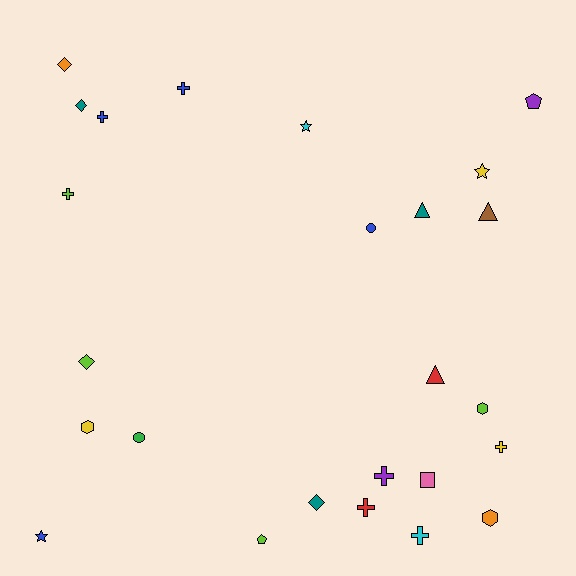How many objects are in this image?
There are 25 objects.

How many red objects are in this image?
There are 2 red objects.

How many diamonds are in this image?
There are 4 diamonds.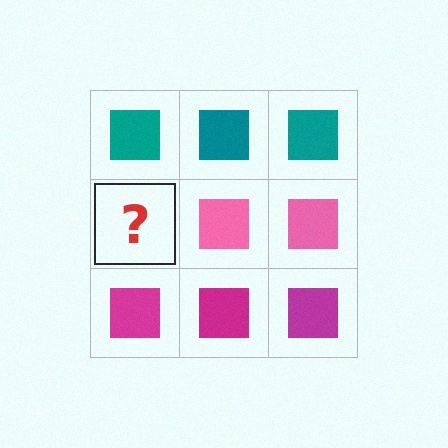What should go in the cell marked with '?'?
The missing cell should contain a pink square.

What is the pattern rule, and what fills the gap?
The rule is that each row has a consistent color. The gap should be filled with a pink square.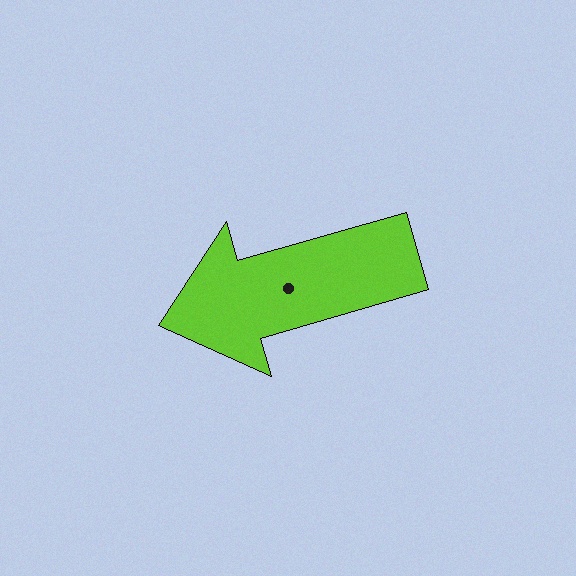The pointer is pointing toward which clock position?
Roughly 8 o'clock.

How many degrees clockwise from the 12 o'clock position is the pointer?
Approximately 254 degrees.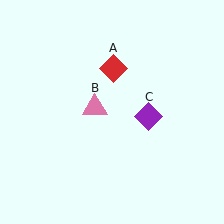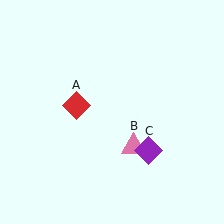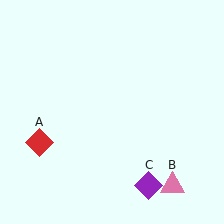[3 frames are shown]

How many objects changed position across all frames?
3 objects changed position: red diamond (object A), pink triangle (object B), purple diamond (object C).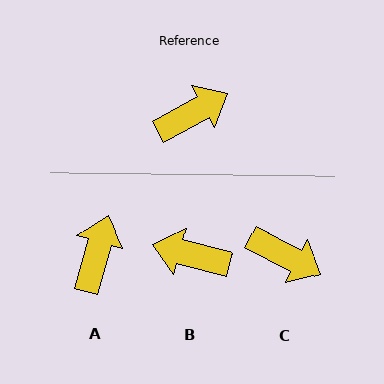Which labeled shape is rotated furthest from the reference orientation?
B, about 137 degrees away.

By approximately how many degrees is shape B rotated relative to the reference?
Approximately 137 degrees counter-clockwise.